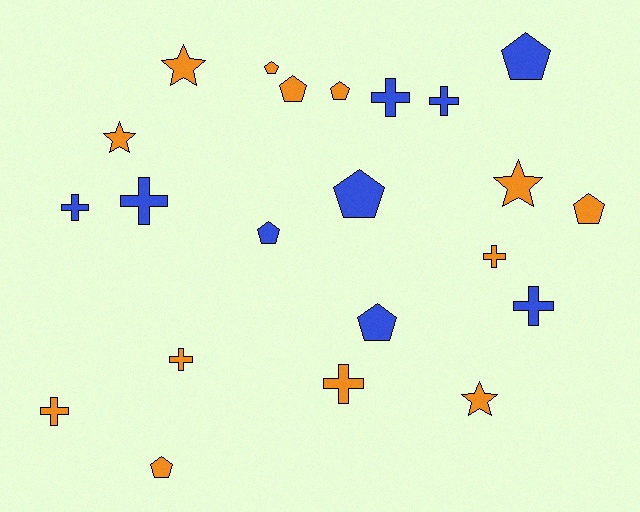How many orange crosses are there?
There are 4 orange crosses.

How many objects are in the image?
There are 22 objects.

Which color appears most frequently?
Orange, with 13 objects.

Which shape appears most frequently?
Pentagon, with 9 objects.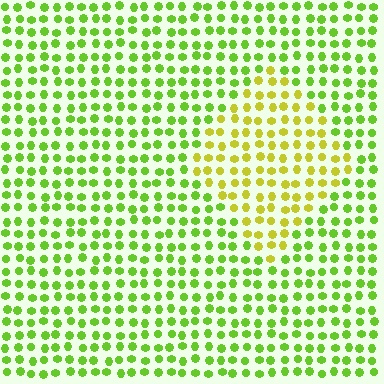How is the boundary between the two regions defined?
The boundary is defined purely by a slight shift in hue (about 35 degrees). Spacing, size, and orientation are identical on both sides.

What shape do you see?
I see a diamond.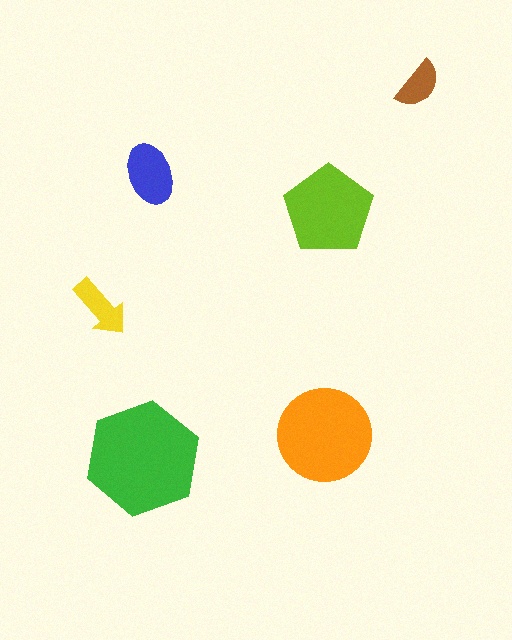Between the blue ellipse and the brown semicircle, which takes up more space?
The blue ellipse.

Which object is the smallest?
The brown semicircle.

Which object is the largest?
The green hexagon.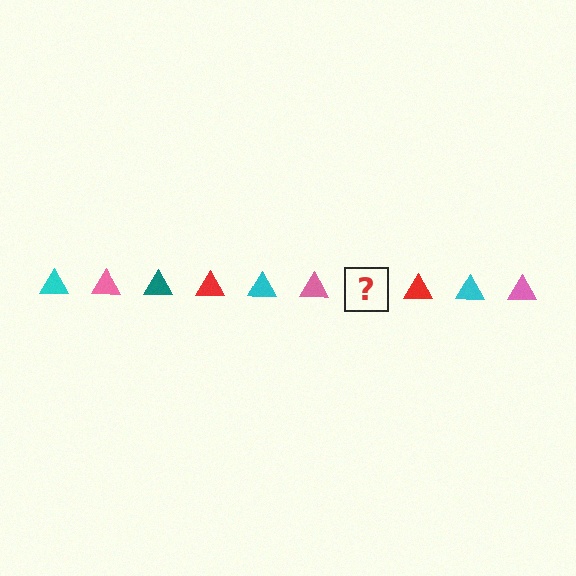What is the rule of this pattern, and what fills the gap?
The rule is that the pattern cycles through cyan, pink, teal, red triangles. The gap should be filled with a teal triangle.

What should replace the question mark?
The question mark should be replaced with a teal triangle.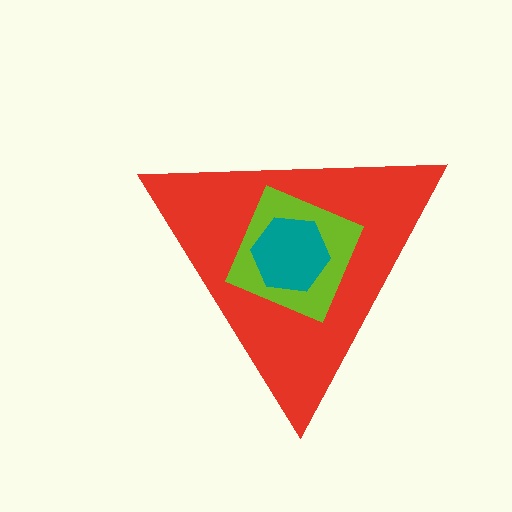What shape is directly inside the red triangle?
The lime square.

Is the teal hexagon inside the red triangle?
Yes.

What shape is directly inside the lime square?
The teal hexagon.